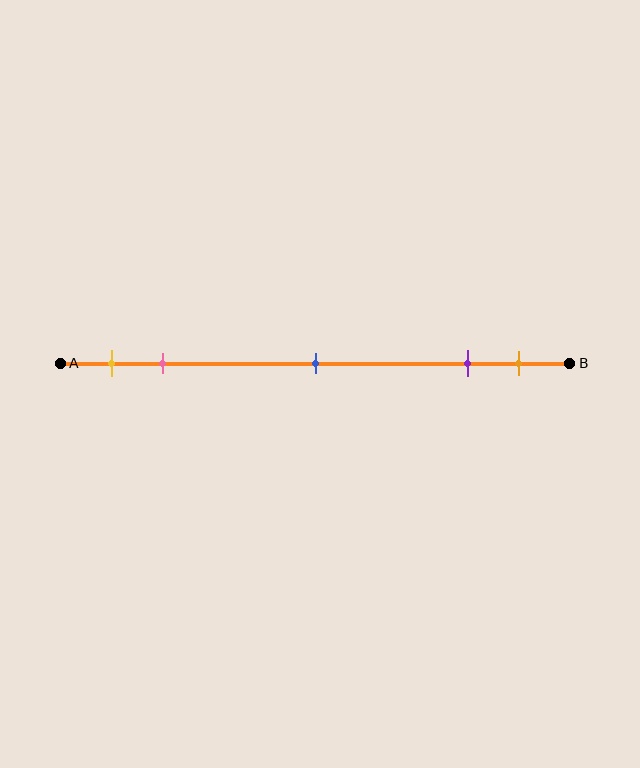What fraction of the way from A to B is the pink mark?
The pink mark is approximately 20% (0.2) of the way from A to B.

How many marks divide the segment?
There are 5 marks dividing the segment.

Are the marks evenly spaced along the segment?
No, the marks are not evenly spaced.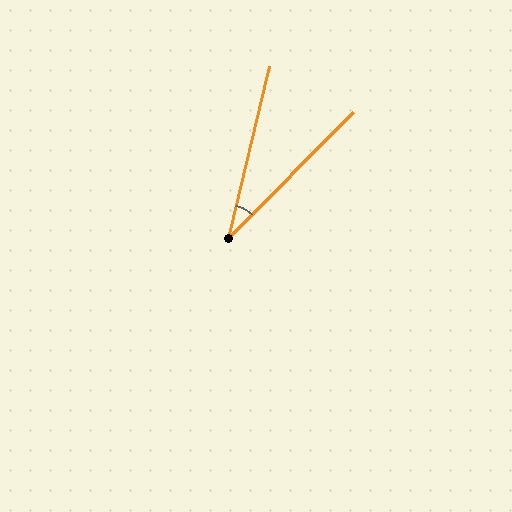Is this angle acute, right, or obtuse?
It is acute.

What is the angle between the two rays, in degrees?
Approximately 32 degrees.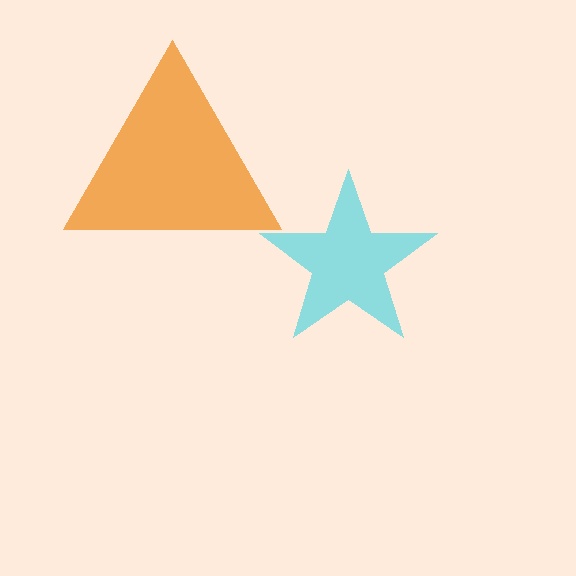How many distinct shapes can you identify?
There are 2 distinct shapes: a cyan star, an orange triangle.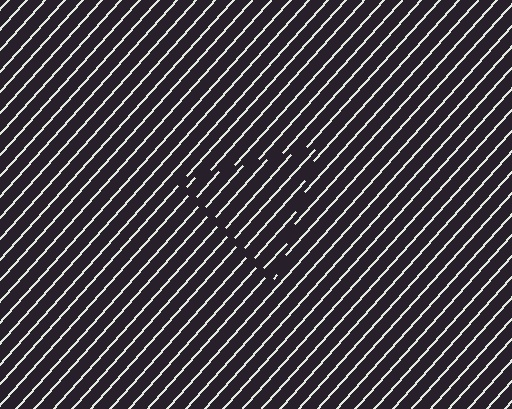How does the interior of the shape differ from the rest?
The interior of the shape contains the same grating, shifted by half a period — the contour is defined by the phase discontinuity where line-ends from the inner and outer gratings abut.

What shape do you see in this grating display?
An illusory triangle. The interior of the shape contains the same grating, shifted by half a period — the contour is defined by the phase discontinuity where line-ends from the inner and outer gratings abut.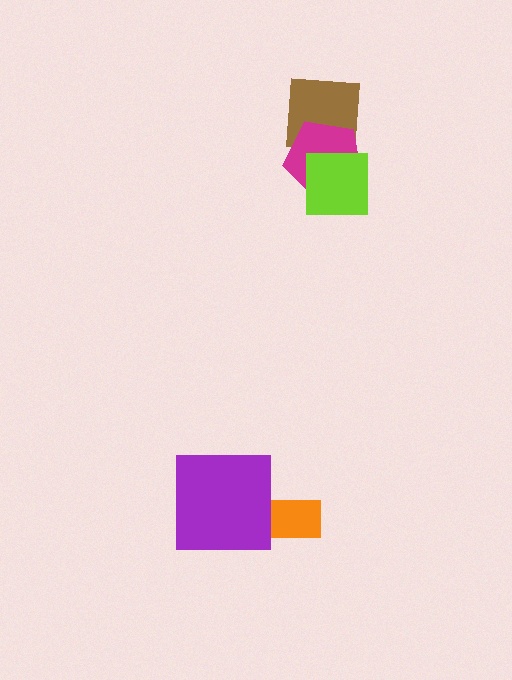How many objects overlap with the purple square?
1 object overlaps with the purple square.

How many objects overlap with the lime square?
2 objects overlap with the lime square.